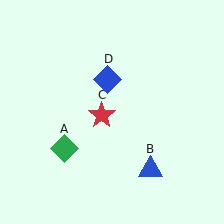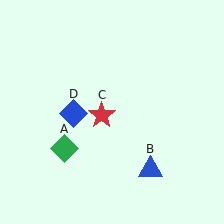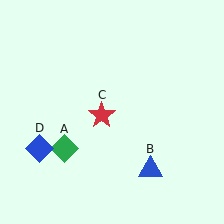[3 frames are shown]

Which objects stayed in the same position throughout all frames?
Green diamond (object A) and blue triangle (object B) and red star (object C) remained stationary.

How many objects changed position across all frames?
1 object changed position: blue diamond (object D).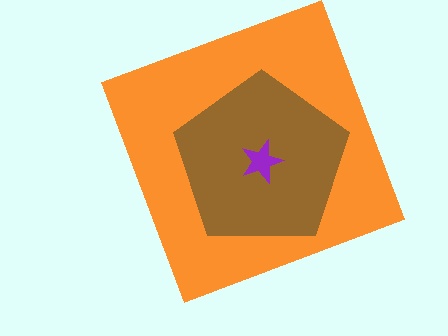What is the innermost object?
The purple star.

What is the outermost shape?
The orange square.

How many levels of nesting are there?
3.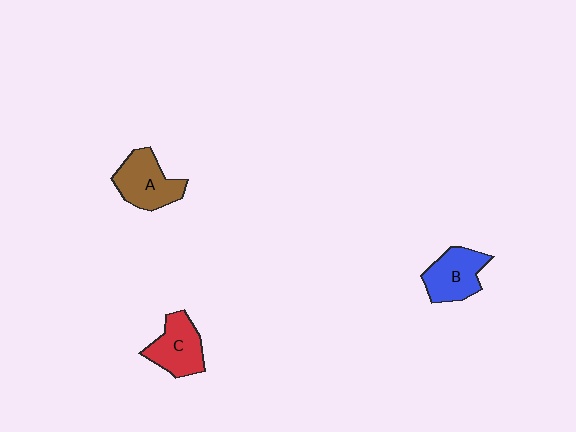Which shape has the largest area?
Shape A (brown).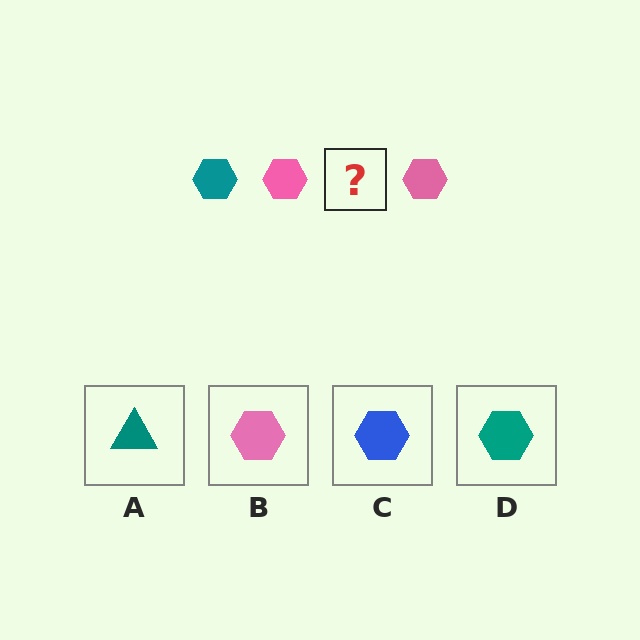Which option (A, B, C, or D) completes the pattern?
D.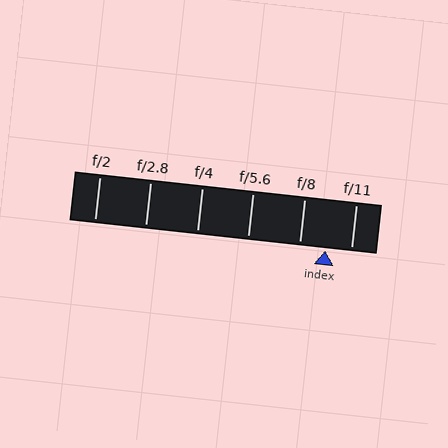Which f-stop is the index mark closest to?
The index mark is closest to f/11.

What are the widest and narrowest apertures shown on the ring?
The widest aperture shown is f/2 and the narrowest is f/11.